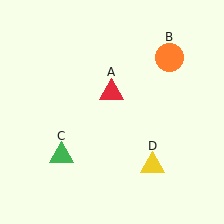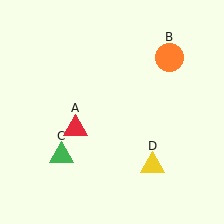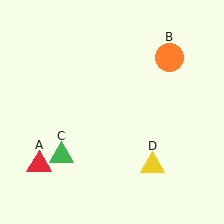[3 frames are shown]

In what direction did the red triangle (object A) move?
The red triangle (object A) moved down and to the left.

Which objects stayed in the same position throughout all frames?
Orange circle (object B) and green triangle (object C) and yellow triangle (object D) remained stationary.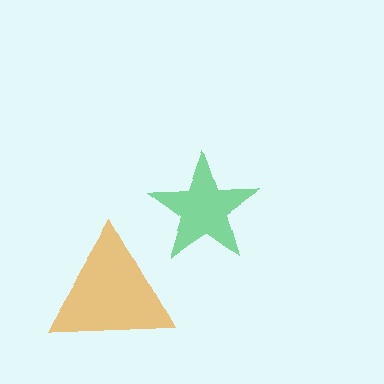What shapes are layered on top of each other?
The layered shapes are: an orange triangle, a green star.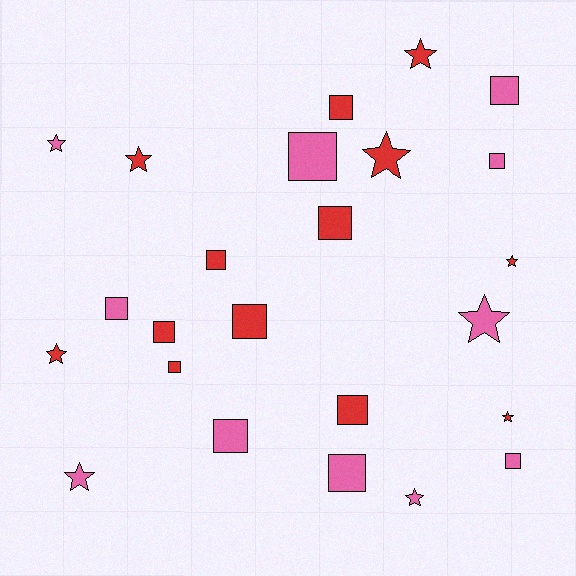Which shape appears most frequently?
Square, with 14 objects.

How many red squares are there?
There are 7 red squares.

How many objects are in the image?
There are 24 objects.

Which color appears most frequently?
Red, with 13 objects.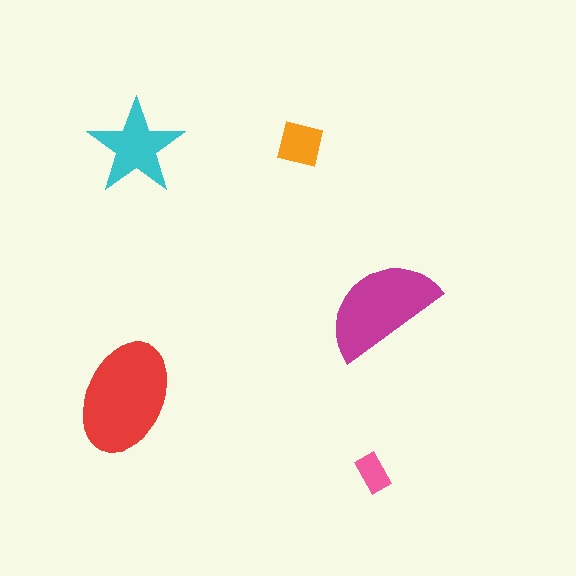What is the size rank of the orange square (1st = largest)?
4th.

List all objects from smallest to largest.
The pink rectangle, the orange square, the cyan star, the magenta semicircle, the red ellipse.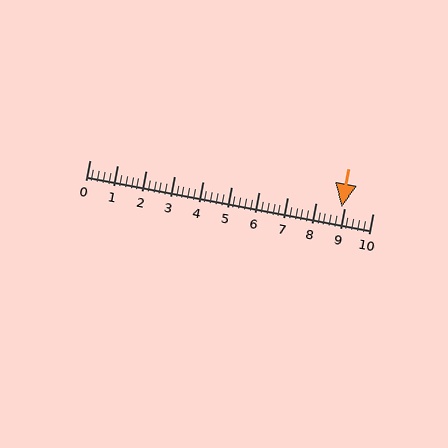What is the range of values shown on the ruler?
The ruler shows values from 0 to 10.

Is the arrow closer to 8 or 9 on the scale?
The arrow is closer to 9.